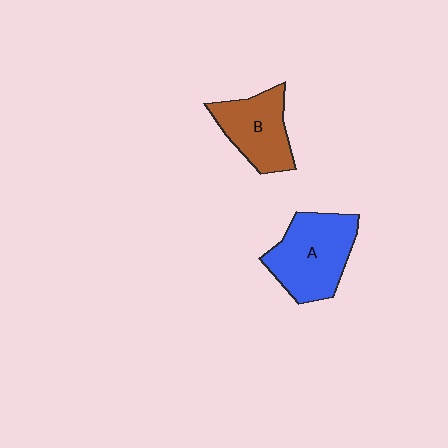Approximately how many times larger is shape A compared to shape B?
Approximately 1.3 times.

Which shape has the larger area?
Shape A (blue).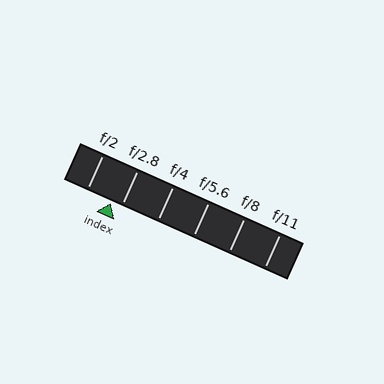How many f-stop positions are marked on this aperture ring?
There are 6 f-stop positions marked.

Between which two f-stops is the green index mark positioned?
The index mark is between f/2 and f/2.8.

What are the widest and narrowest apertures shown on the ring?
The widest aperture shown is f/2 and the narrowest is f/11.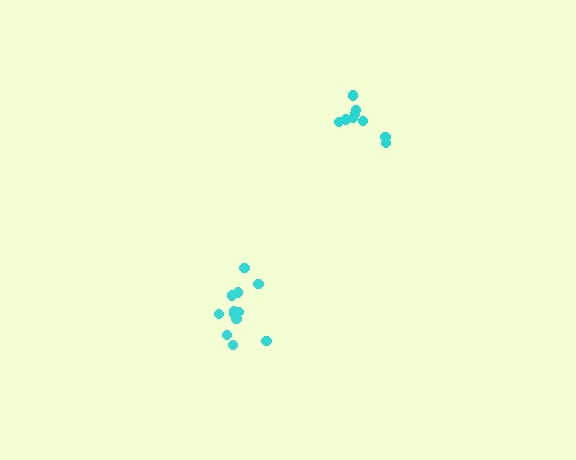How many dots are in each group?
Group 1: 13 dots, Group 2: 9 dots (22 total).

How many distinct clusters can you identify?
There are 2 distinct clusters.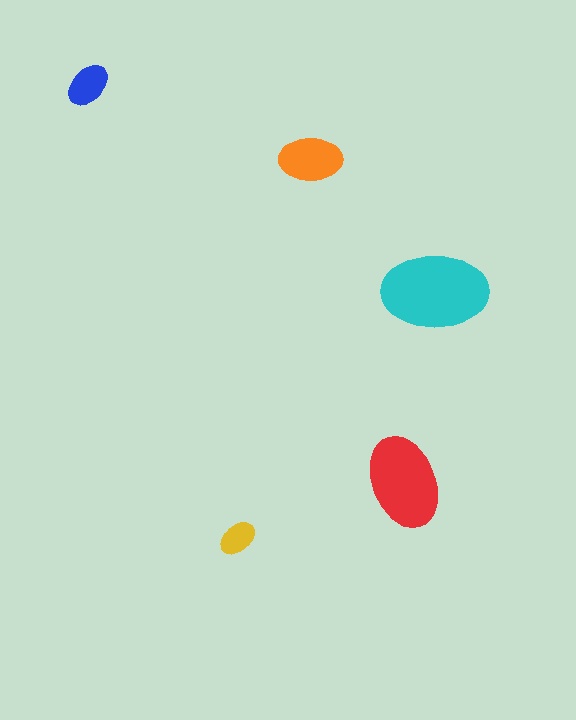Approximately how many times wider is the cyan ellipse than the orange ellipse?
About 1.5 times wider.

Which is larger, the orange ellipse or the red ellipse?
The red one.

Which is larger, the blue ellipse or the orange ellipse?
The orange one.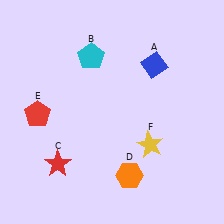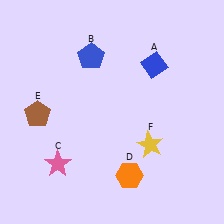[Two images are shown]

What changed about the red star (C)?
In Image 1, C is red. In Image 2, it changed to pink.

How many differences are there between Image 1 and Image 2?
There are 3 differences between the two images.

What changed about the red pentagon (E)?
In Image 1, E is red. In Image 2, it changed to brown.